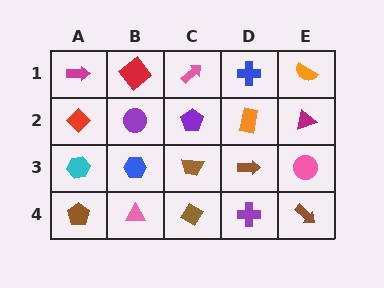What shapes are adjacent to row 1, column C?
A purple pentagon (row 2, column C), a red diamond (row 1, column B), a blue cross (row 1, column D).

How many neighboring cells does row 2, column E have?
3.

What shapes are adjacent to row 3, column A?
A red diamond (row 2, column A), a brown pentagon (row 4, column A), a blue hexagon (row 3, column B).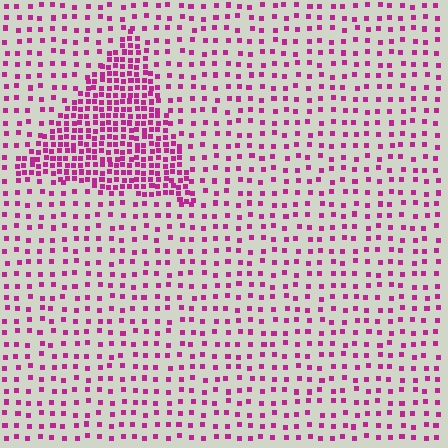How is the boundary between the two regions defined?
The boundary is defined by a change in element density (approximately 2.7x ratio). All elements are the same color, size, and shape.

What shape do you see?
I see a triangle.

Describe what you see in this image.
The image contains small magenta elements arranged at two different densities. A triangle-shaped region is visible where the elements are more densely packed than the surrounding area.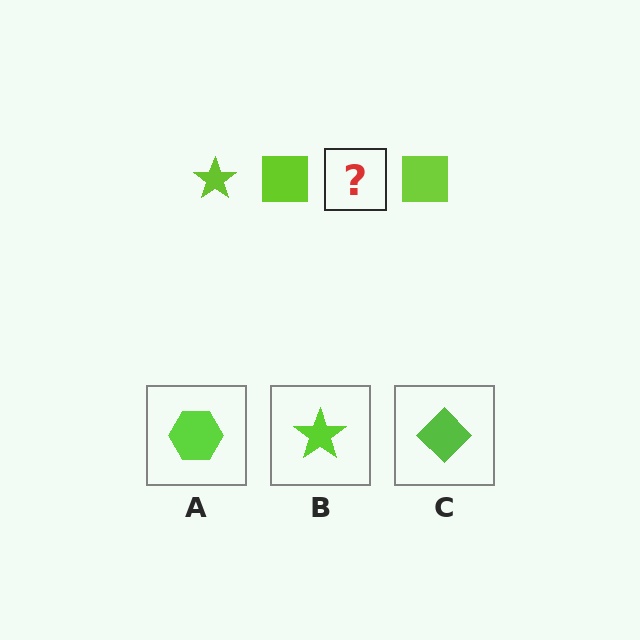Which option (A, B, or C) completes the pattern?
B.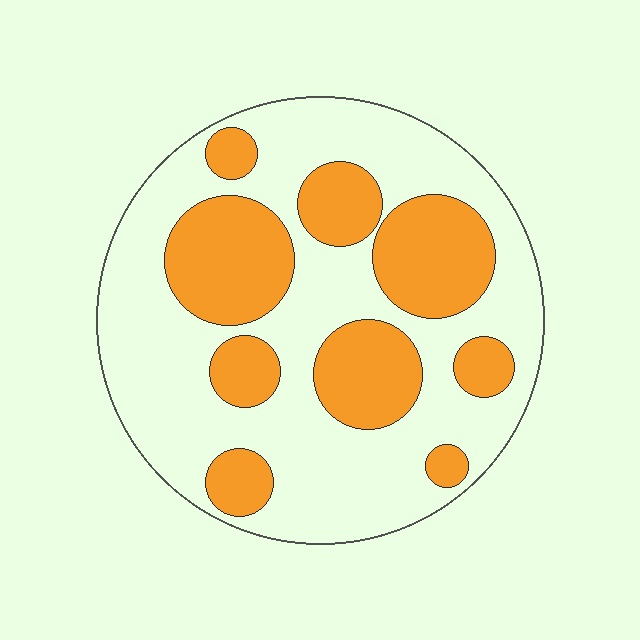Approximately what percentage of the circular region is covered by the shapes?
Approximately 35%.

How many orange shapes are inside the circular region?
9.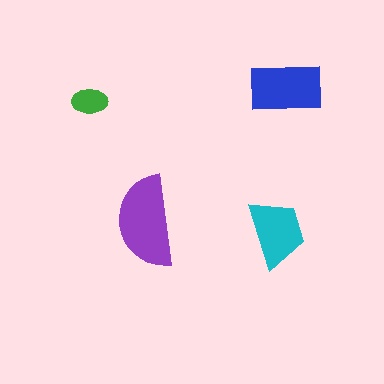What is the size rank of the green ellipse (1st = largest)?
4th.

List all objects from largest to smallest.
The purple semicircle, the blue rectangle, the cyan trapezoid, the green ellipse.